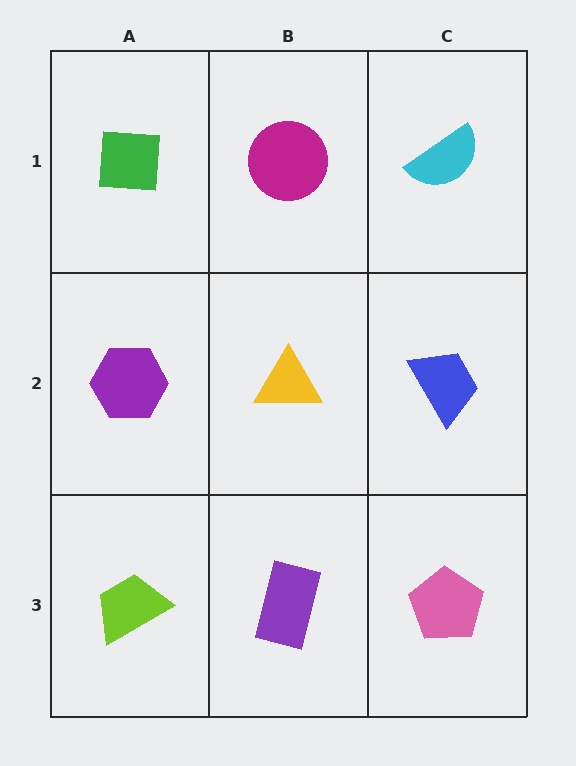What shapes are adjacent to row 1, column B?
A yellow triangle (row 2, column B), a green square (row 1, column A), a cyan semicircle (row 1, column C).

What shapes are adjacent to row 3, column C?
A blue trapezoid (row 2, column C), a purple rectangle (row 3, column B).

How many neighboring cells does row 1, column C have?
2.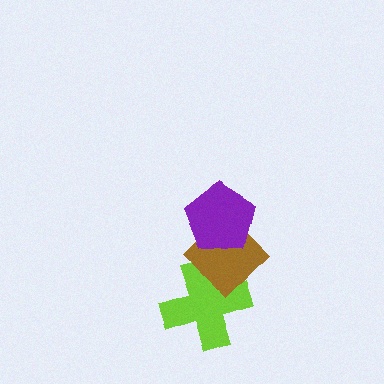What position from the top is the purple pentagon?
The purple pentagon is 1st from the top.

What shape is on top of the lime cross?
The brown diamond is on top of the lime cross.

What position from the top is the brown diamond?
The brown diamond is 2nd from the top.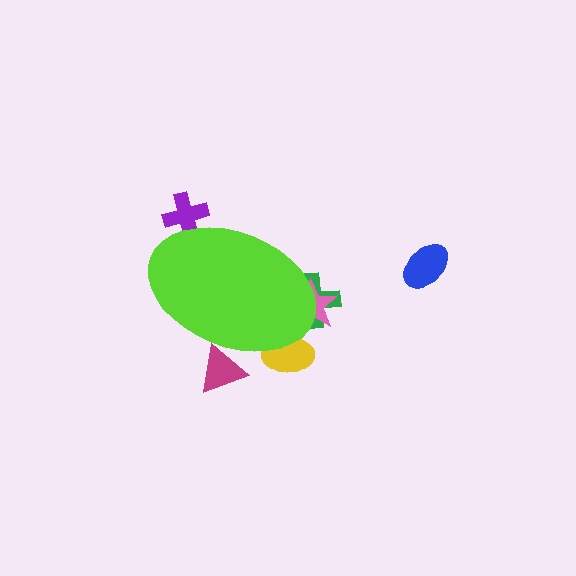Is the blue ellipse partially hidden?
No, the blue ellipse is fully visible.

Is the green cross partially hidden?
Yes, the green cross is partially hidden behind the lime ellipse.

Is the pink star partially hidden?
Yes, the pink star is partially hidden behind the lime ellipse.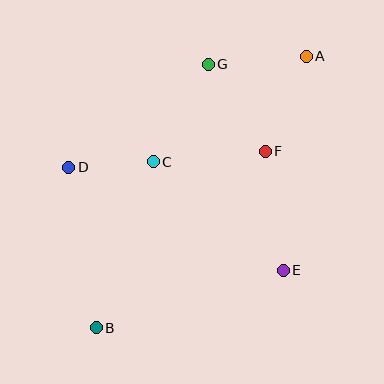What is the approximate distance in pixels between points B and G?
The distance between B and G is approximately 286 pixels.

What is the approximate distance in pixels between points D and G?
The distance between D and G is approximately 173 pixels.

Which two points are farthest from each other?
Points A and B are farthest from each other.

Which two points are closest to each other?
Points C and D are closest to each other.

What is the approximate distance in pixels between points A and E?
The distance between A and E is approximately 215 pixels.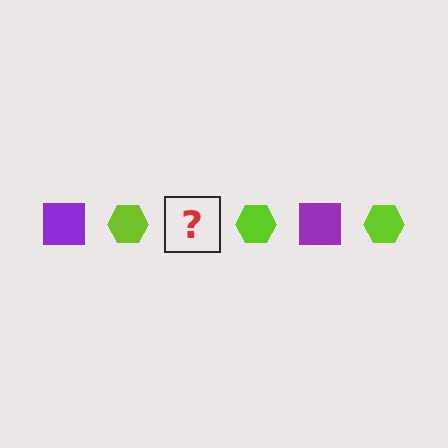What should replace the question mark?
The question mark should be replaced with a purple square.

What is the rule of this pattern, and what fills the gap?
The rule is that the pattern alternates between purple square and lime hexagon. The gap should be filled with a purple square.